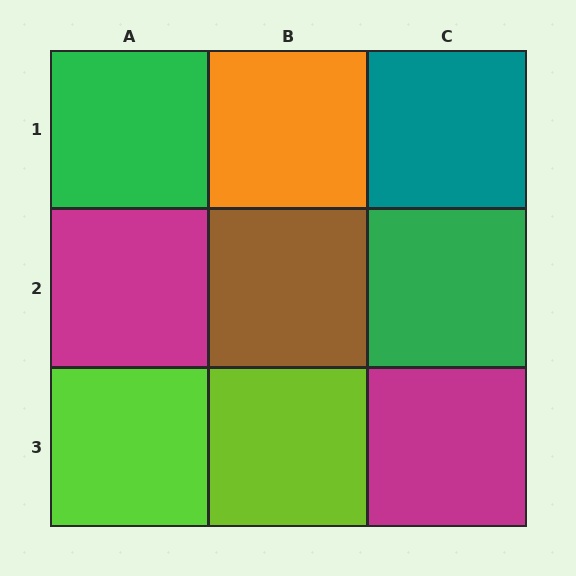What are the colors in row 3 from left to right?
Lime, lime, magenta.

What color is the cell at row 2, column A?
Magenta.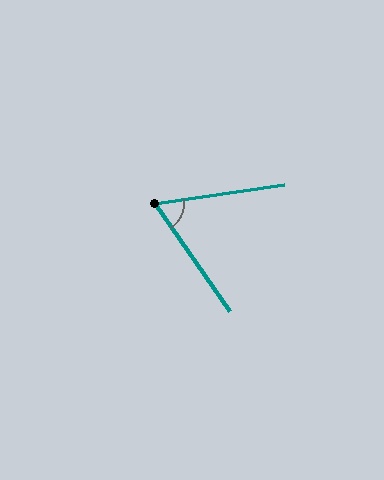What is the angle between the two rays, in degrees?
Approximately 64 degrees.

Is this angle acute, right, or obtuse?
It is acute.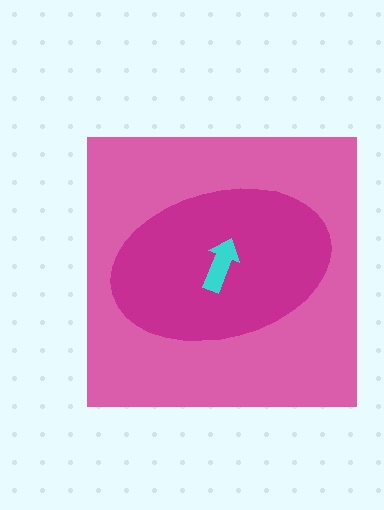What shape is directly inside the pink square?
The magenta ellipse.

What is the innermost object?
The cyan arrow.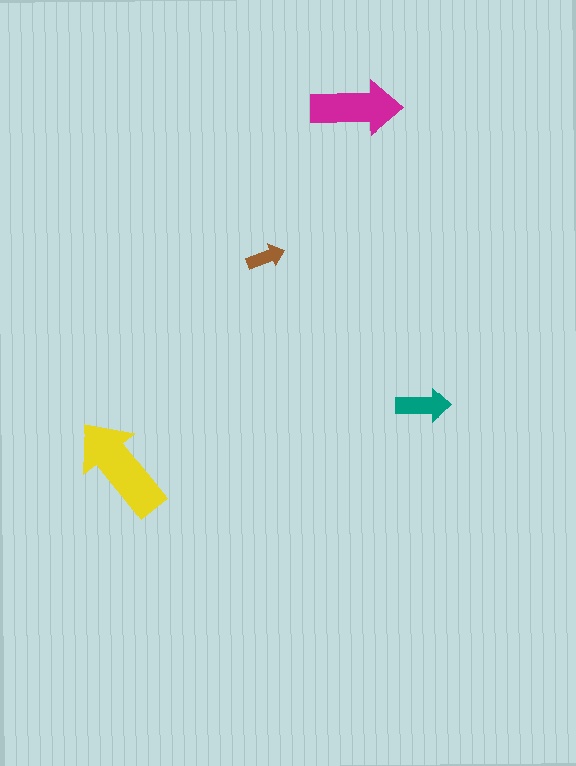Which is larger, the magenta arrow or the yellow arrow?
The yellow one.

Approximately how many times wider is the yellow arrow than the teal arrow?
About 2 times wider.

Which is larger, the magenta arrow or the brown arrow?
The magenta one.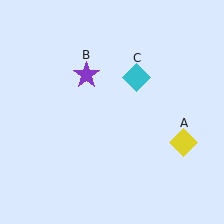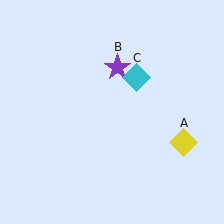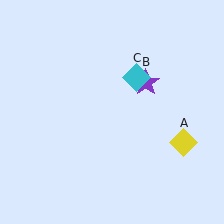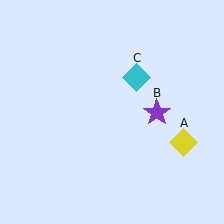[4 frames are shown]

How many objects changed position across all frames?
1 object changed position: purple star (object B).